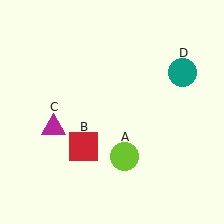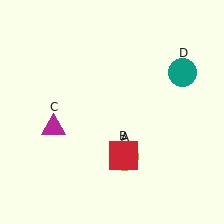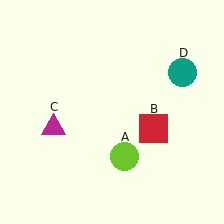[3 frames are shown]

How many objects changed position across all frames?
1 object changed position: red square (object B).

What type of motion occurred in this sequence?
The red square (object B) rotated counterclockwise around the center of the scene.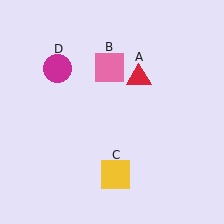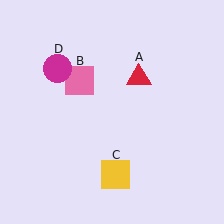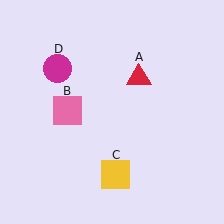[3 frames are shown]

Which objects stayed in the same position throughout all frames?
Red triangle (object A) and yellow square (object C) and magenta circle (object D) remained stationary.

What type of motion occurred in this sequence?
The pink square (object B) rotated counterclockwise around the center of the scene.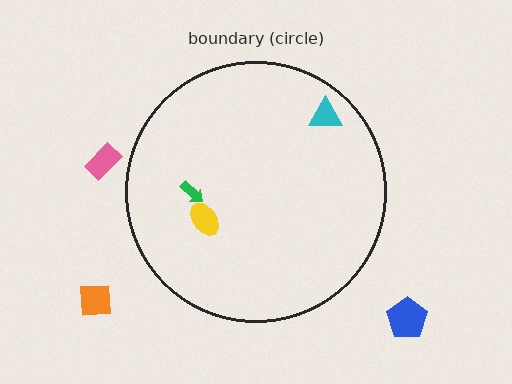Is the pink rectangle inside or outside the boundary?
Outside.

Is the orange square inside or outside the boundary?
Outside.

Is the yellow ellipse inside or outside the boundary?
Inside.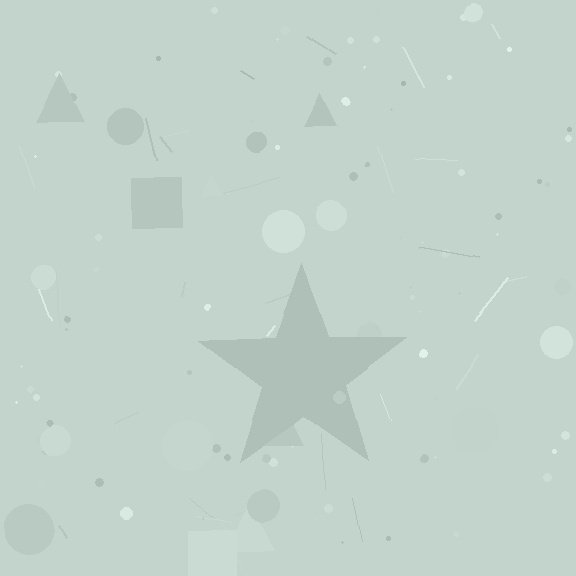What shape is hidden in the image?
A star is hidden in the image.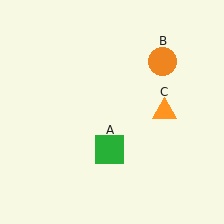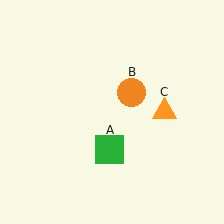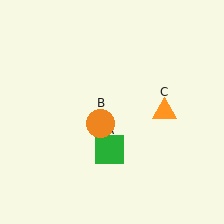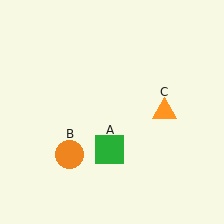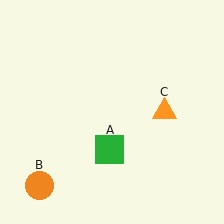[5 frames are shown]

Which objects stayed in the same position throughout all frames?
Green square (object A) and orange triangle (object C) remained stationary.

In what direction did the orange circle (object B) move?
The orange circle (object B) moved down and to the left.